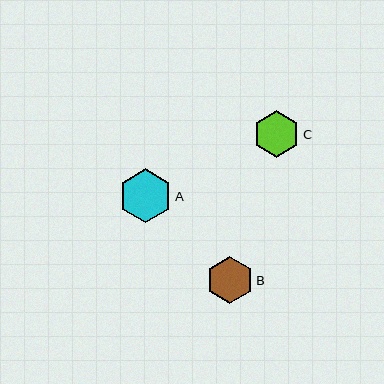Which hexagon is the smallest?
Hexagon B is the smallest with a size of approximately 47 pixels.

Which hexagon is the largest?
Hexagon A is the largest with a size of approximately 54 pixels.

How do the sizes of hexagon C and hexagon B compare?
Hexagon C and hexagon B are approximately the same size.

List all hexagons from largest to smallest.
From largest to smallest: A, C, B.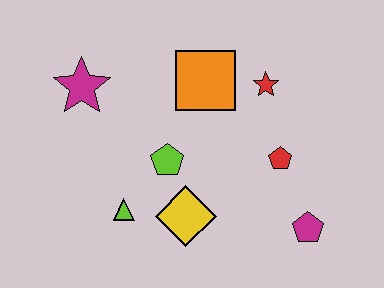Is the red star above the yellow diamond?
Yes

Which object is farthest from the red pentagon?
The magenta star is farthest from the red pentagon.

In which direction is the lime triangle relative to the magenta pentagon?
The lime triangle is to the left of the magenta pentagon.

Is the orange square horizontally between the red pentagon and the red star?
No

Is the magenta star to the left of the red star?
Yes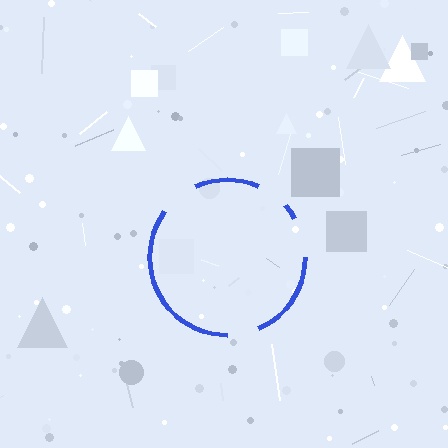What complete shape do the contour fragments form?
The contour fragments form a circle.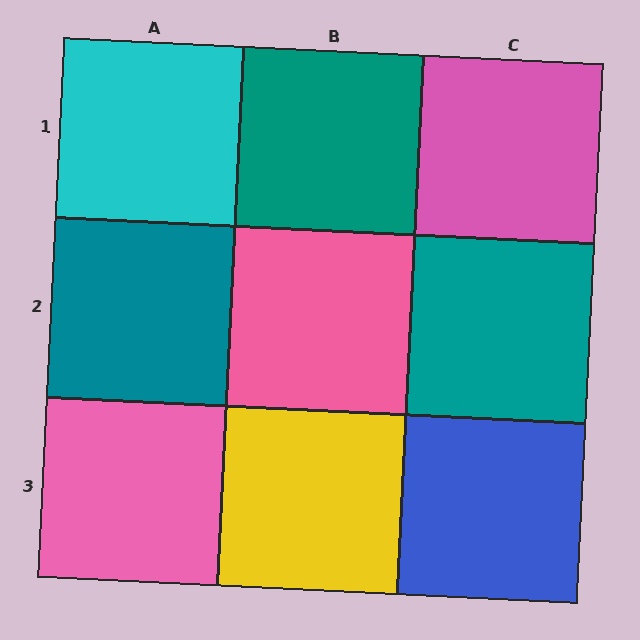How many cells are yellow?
1 cell is yellow.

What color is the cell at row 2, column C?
Teal.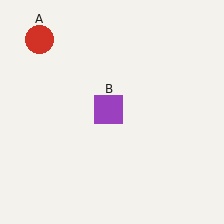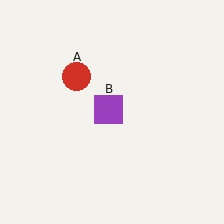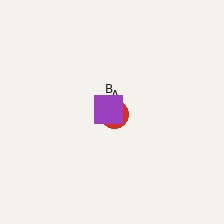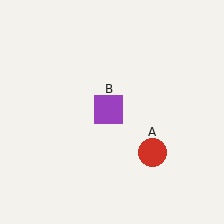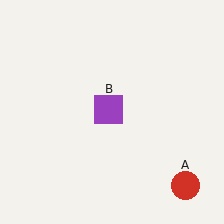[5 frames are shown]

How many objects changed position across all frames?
1 object changed position: red circle (object A).